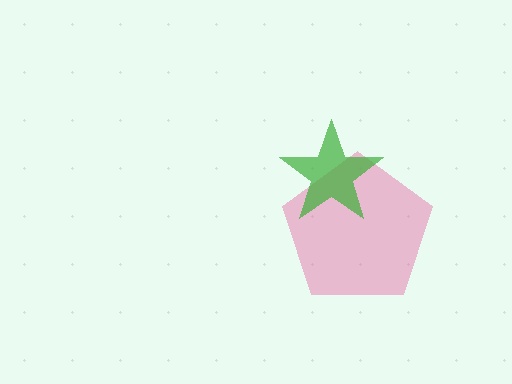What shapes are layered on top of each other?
The layered shapes are: a pink pentagon, a green star.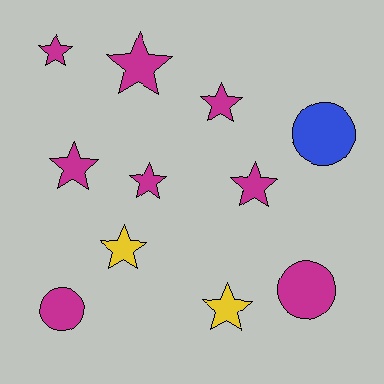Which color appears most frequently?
Magenta, with 8 objects.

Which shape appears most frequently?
Star, with 8 objects.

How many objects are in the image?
There are 11 objects.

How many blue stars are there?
There are no blue stars.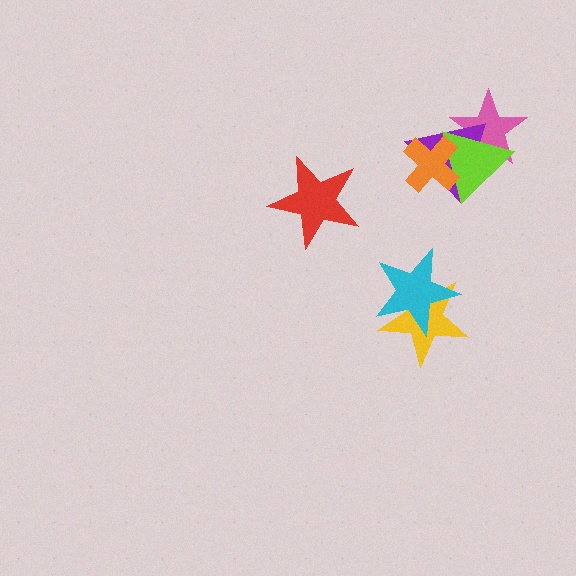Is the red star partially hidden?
No, no other shape covers it.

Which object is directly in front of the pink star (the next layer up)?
The purple triangle is directly in front of the pink star.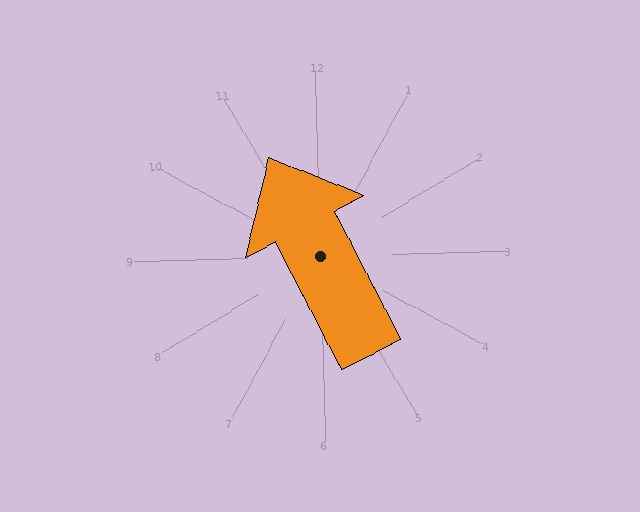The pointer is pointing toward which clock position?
Roughly 11 o'clock.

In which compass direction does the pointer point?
Northwest.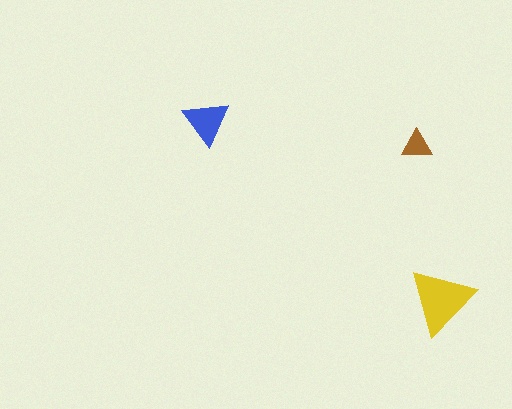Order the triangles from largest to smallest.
the yellow one, the blue one, the brown one.